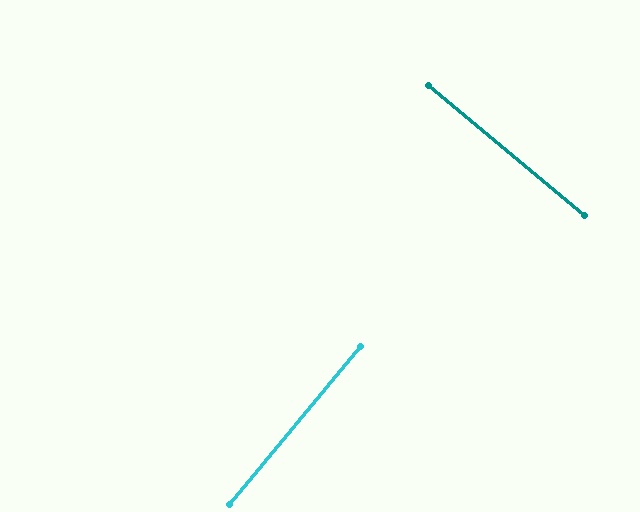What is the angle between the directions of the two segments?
Approximately 89 degrees.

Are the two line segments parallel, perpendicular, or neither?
Perpendicular — they meet at approximately 89°.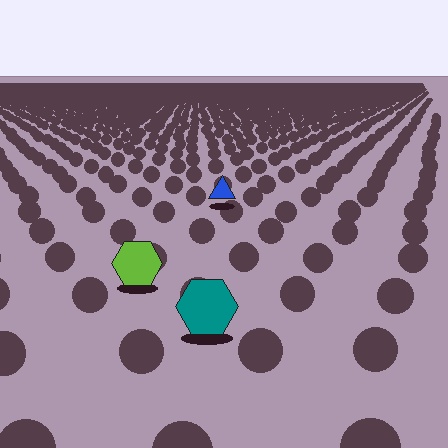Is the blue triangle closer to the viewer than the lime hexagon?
No. The lime hexagon is closer — you can tell from the texture gradient: the ground texture is coarser near it.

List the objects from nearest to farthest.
From nearest to farthest: the teal hexagon, the lime hexagon, the blue triangle.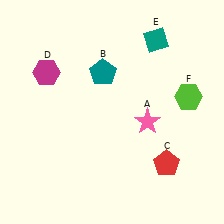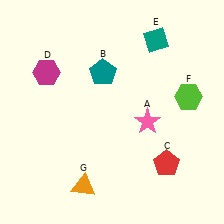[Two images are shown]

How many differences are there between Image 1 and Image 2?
There is 1 difference between the two images.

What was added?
An orange triangle (G) was added in Image 2.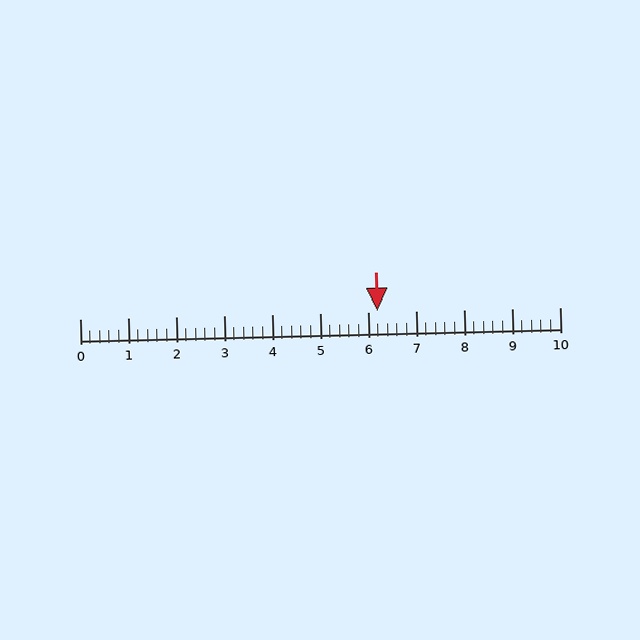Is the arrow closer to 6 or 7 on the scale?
The arrow is closer to 6.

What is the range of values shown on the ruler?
The ruler shows values from 0 to 10.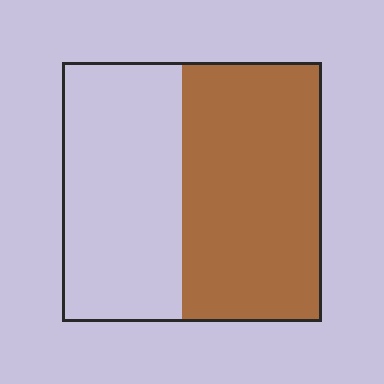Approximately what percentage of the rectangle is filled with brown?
Approximately 55%.